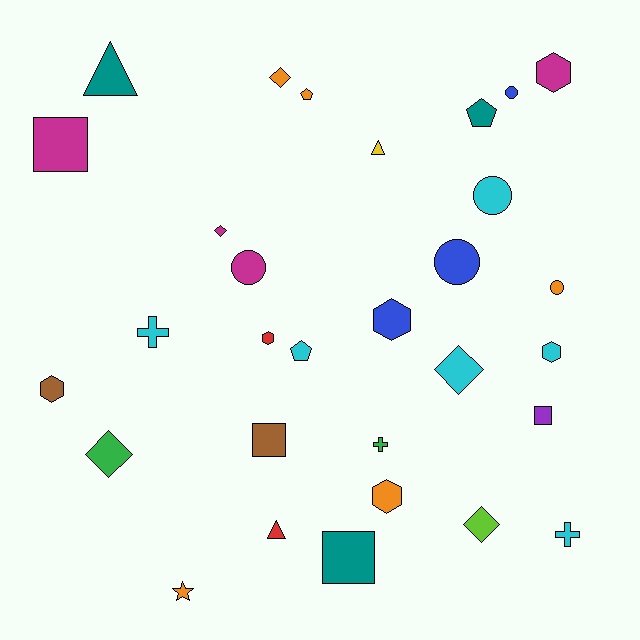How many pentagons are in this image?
There are 3 pentagons.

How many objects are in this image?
There are 30 objects.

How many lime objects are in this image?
There is 1 lime object.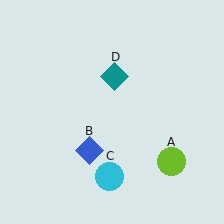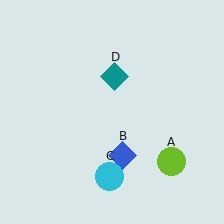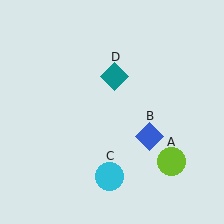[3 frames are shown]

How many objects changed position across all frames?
1 object changed position: blue diamond (object B).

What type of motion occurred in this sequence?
The blue diamond (object B) rotated counterclockwise around the center of the scene.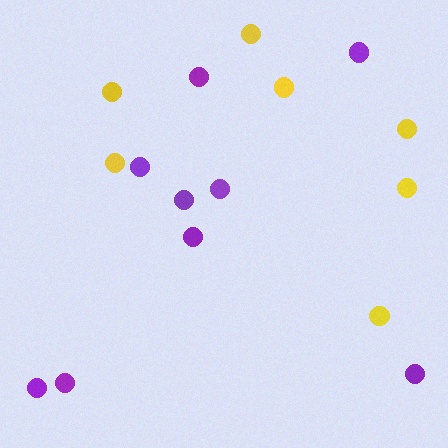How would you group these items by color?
There are 2 groups: one group of yellow circles (7) and one group of purple circles (9).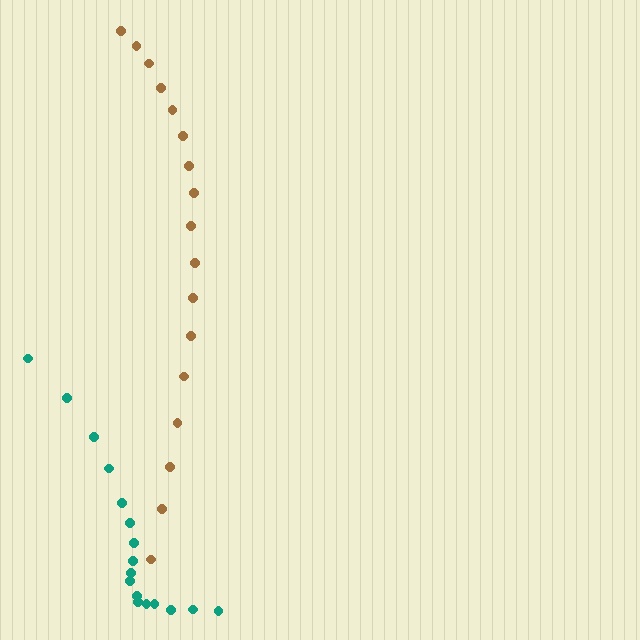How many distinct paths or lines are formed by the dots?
There are 2 distinct paths.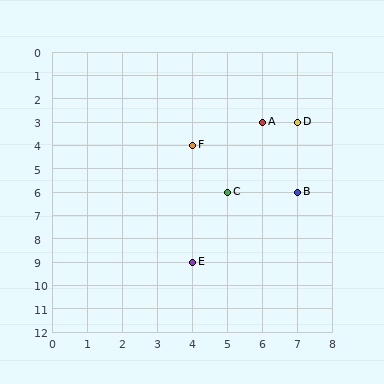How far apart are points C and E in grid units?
Points C and E are 1 column and 3 rows apart (about 3.2 grid units diagonally).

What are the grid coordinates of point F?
Point F is at grid coordinates (4, 4).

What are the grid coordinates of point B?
Point B is at grid coordinates (7, 6).